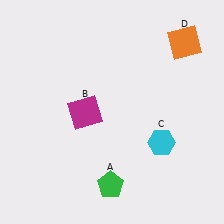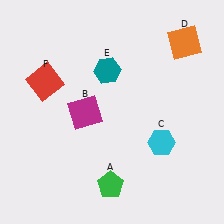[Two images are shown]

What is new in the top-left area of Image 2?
A teal hexagon (E) was added in the top-left area of Image 2.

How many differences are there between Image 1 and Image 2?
There are 2 differences between the two images.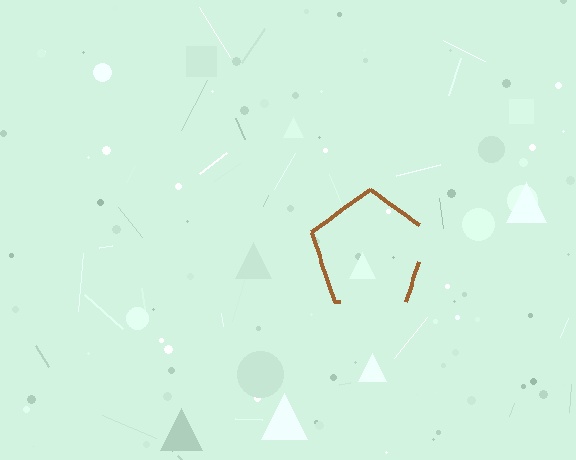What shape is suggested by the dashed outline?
The dashed outline suggests a pentagon.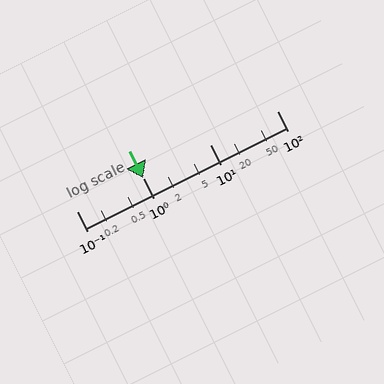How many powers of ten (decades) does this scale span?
The scale spans 3 decades, from 0.1 to 100.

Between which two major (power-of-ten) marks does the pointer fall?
The pointer is between 1 and 10.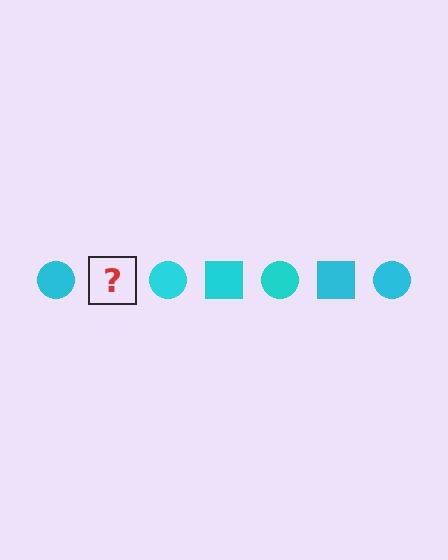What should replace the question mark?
The question mark should be replaced with a cyan square.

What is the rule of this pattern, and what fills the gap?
The rule is that the pattern cycles through circle, square shapes in cyan. The gap should be filled with a cyan square.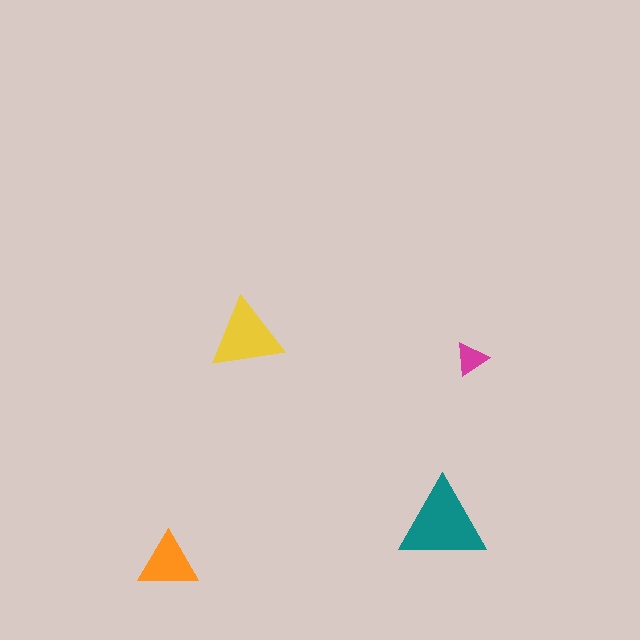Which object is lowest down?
The orange triangle is bottommost.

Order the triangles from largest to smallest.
the teal one, the yellow one, the orange one, the magenta one.